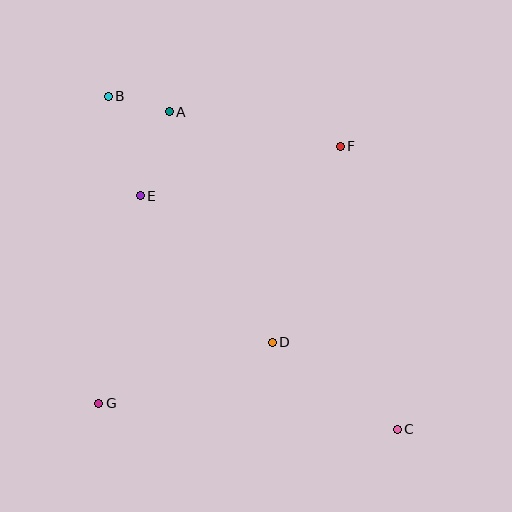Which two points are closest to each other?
Points A and B are closest to each other.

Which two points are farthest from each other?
Points B and C are farthest from each other.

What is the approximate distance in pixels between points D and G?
The distance between D and G is approximately 184 pixels.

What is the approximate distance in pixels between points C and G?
The distance between C and G is approximately 299 pixels.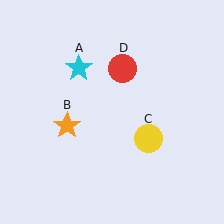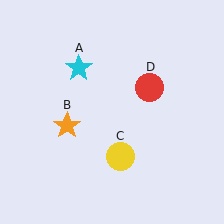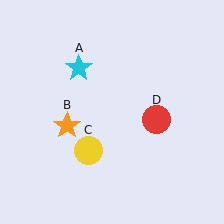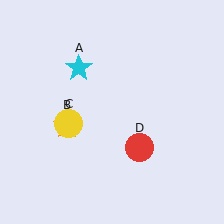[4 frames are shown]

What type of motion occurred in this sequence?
The yellow circle (object C), red circle (object D) rotated clockwise around the center of the scene.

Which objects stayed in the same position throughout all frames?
Cyan star (object A) and orange star (object B) remained stationary.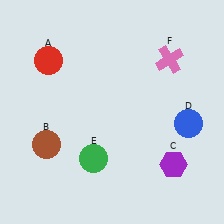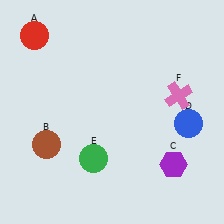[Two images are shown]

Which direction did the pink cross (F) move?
The pink cross (F) moved down.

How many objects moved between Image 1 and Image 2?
2 objects moved between the two images.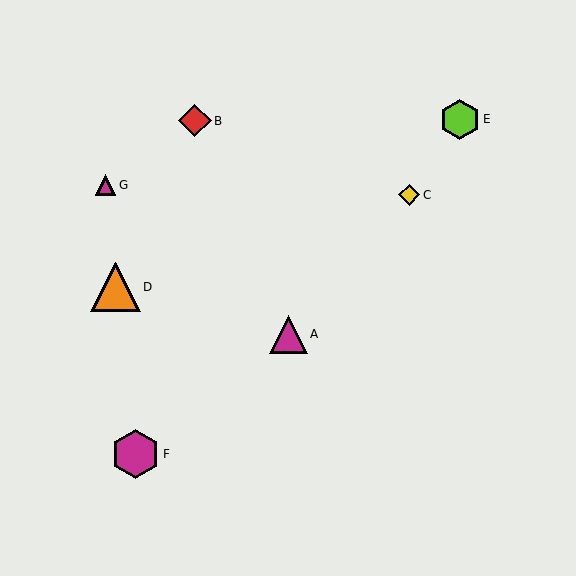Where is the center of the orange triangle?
The center of the orange triangle is at (116, 287).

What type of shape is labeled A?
Shape A is a magenta triangle.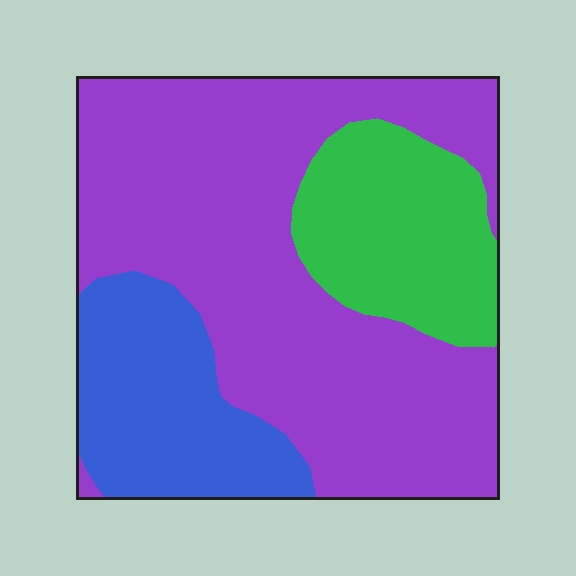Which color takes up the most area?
Purple, at roughly 60%.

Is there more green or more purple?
Purple.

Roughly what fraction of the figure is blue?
Blue covers about 20% of the figure.